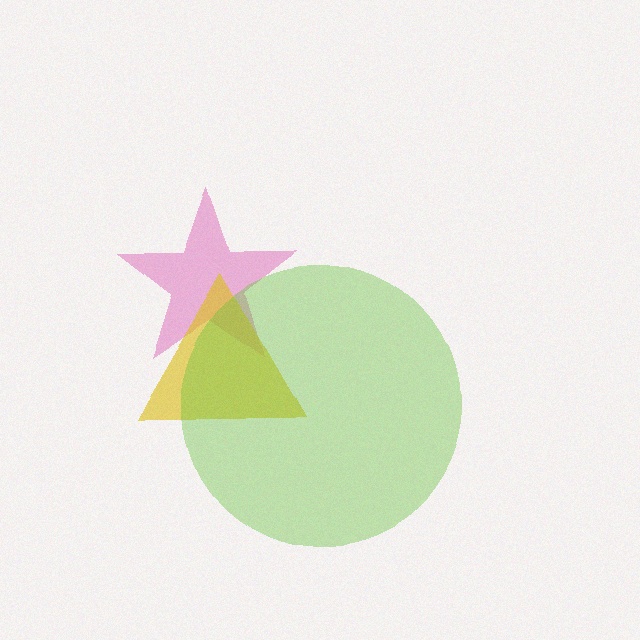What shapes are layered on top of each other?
The layered shapes are: a pink star, a yellow triangle, a lime circle.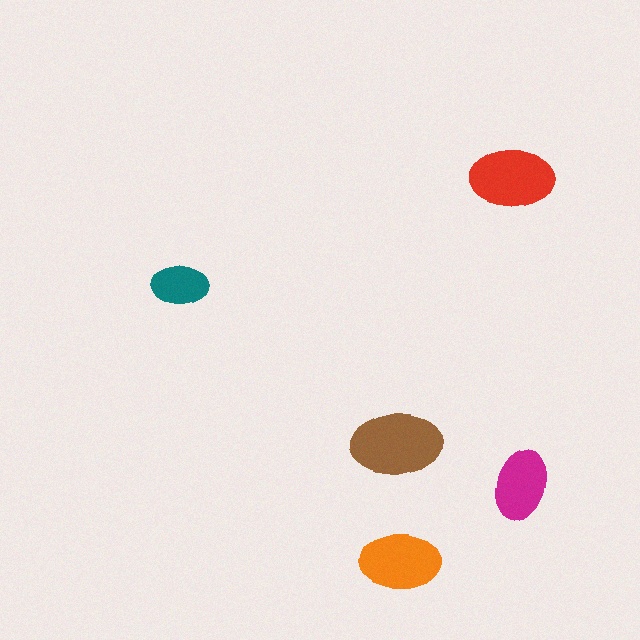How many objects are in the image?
There are 5 objects in the image.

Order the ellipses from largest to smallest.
the brown one, the red one, the orange one, the magenta one, the teal one.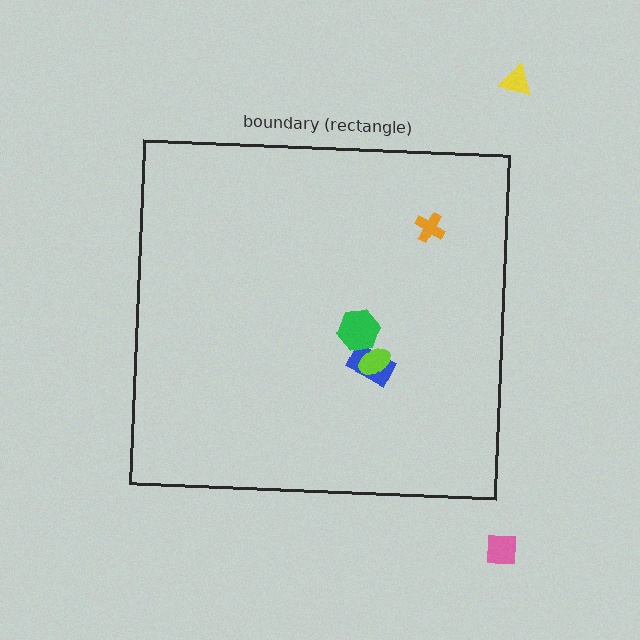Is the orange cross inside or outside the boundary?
Inside.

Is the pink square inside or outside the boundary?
Outside.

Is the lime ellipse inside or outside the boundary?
Inside.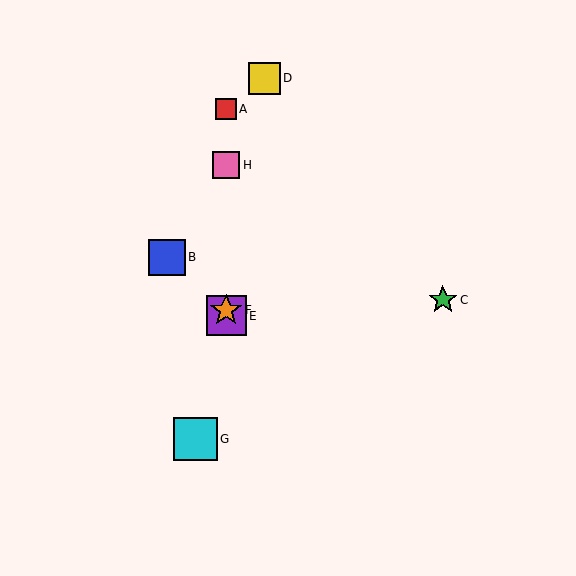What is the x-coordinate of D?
Object D is at x≈264.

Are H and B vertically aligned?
No, H is at x≈226 and B is at x≈167.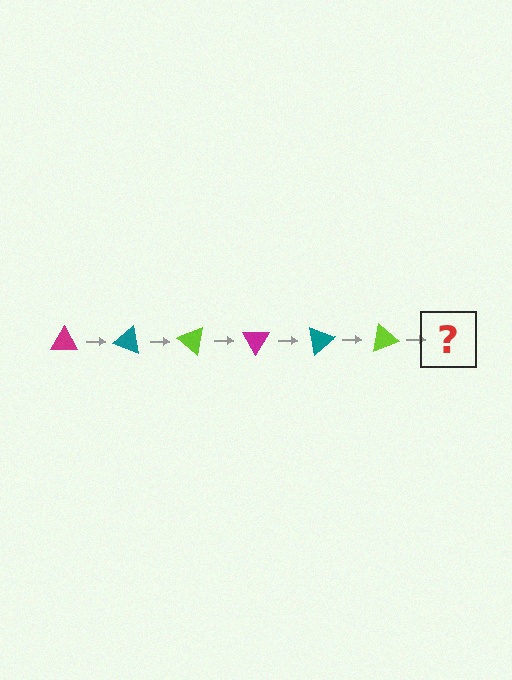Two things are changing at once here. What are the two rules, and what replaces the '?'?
The two rules are that it rotates 20 degrees each step and the color cycles through magenta, teal, and lime. The '?' should be a magenta triangle, rotated 120 degrees from the start.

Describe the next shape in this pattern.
It should be a magenta triangle, rotated 120 degrees from the start.